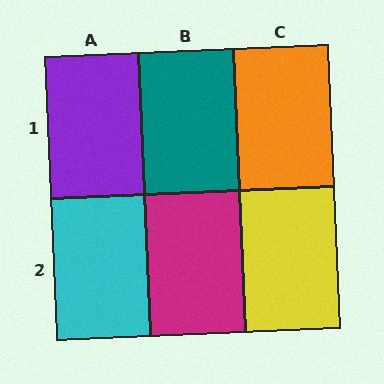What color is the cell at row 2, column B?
Magenta.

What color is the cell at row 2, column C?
Yellow.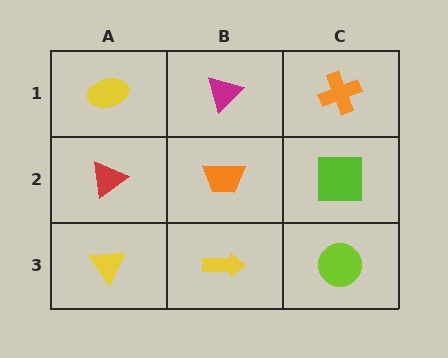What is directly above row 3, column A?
A red triangle.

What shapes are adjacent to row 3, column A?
A red triangle (row 2, column A), a yellow arrow (row 3, column B).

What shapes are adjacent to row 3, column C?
A lime square (row 2, column C), a yellow arrow (row 3, column B).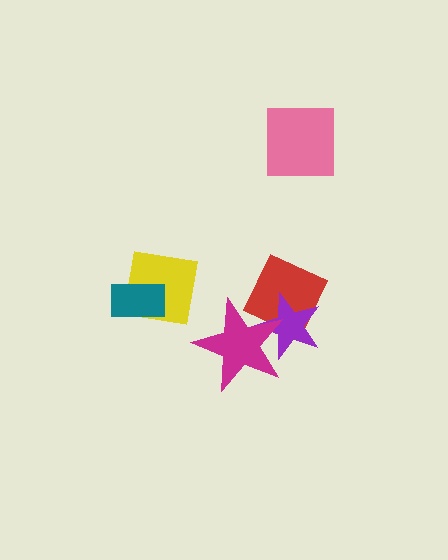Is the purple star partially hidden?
Yes, it is partially covered by another shape.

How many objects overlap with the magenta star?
2 objects overlap with the magenta star.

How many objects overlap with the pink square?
0 objects overlap with the pink square.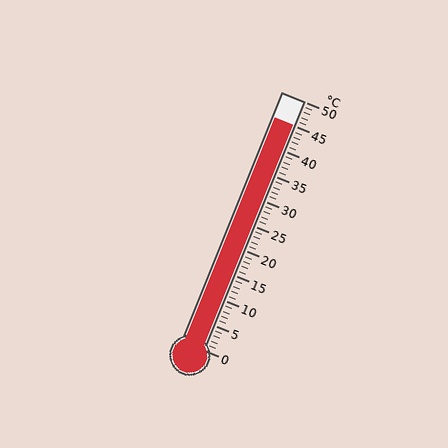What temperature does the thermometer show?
The thermometer shows approximately 45°C.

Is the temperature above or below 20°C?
The temperature is above 20°C.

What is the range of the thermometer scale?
The thermometer scale ranges from 0°C to 50°C.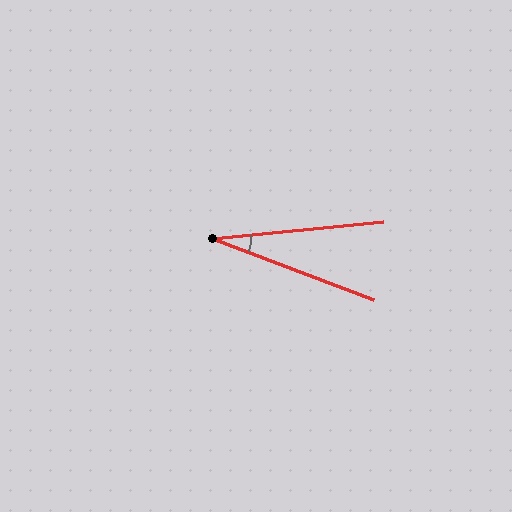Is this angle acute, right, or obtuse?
It is acute.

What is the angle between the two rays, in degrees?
Approximately 26 degrees.